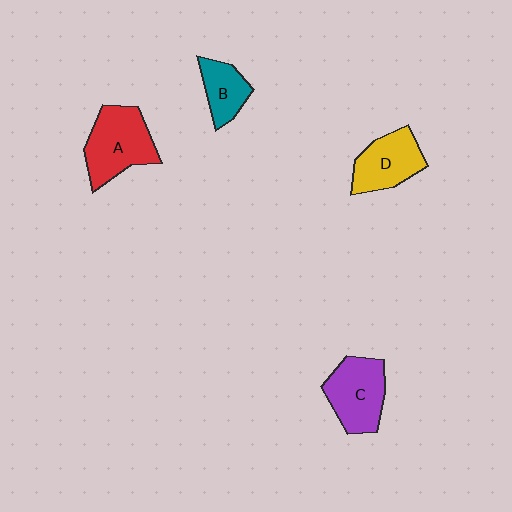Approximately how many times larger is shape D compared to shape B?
Approximately 1.4 times.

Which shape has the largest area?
Shape A (red).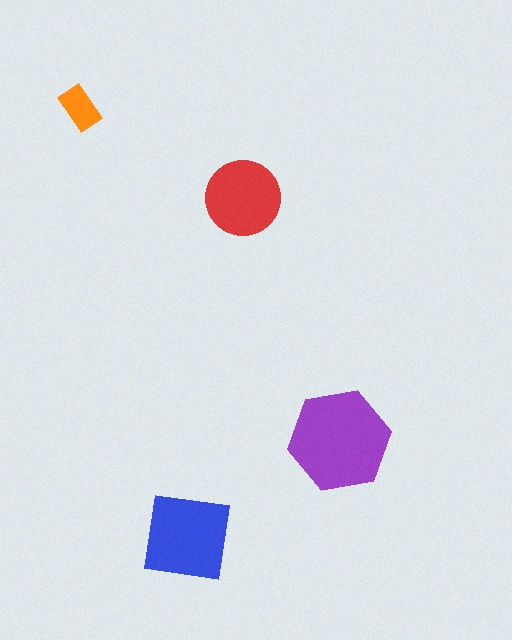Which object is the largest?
The purple hexagon.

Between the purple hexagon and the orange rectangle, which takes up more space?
The purple hexagon.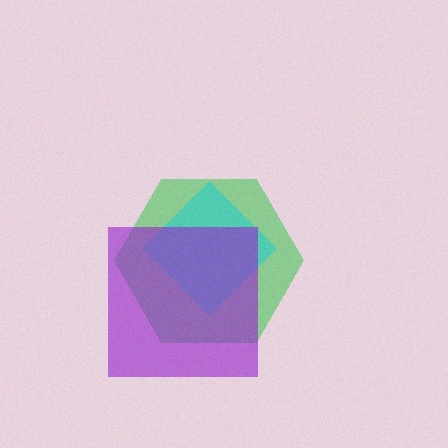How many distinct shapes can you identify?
There are 3 distinct shapes: a green hexagon, a cyan diamond, a purple square.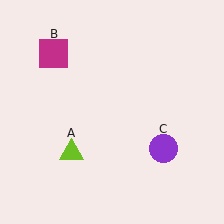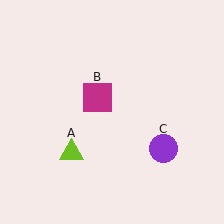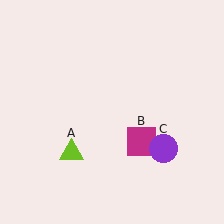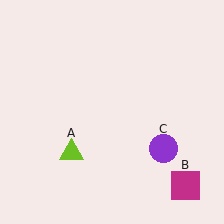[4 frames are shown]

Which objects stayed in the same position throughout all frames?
Lime triangle (object A) and purple circle (object C) remained stationary.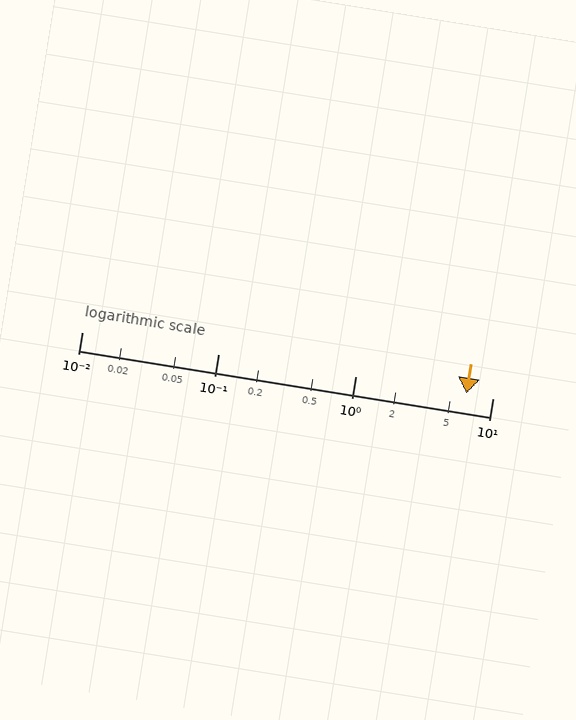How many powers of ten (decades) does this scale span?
The scale spans 3 decades, from 0.01 to 10.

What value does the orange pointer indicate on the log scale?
The pointer indicates approximately 6.4.